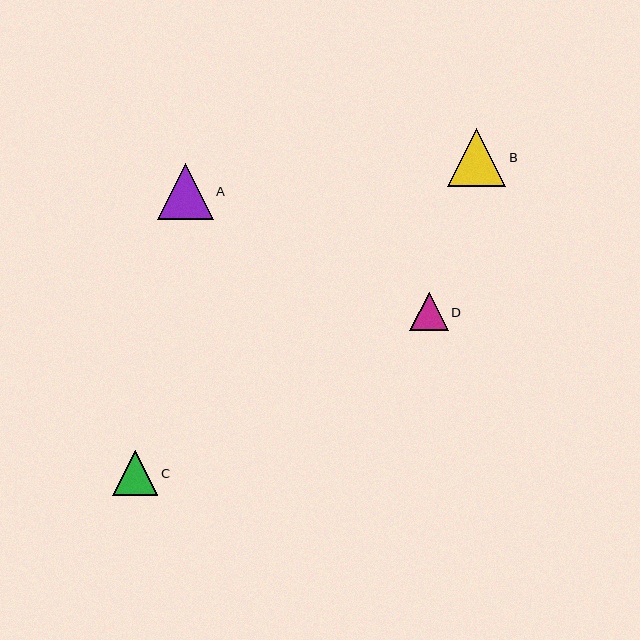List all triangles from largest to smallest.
From largest to smallest: B, A, C, D.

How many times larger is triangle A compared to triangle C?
Triangle A is approximately 1.2 times the size of triangle C.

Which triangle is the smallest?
Triangle D is the smallest with a size of approximately 38 pixels.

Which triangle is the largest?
Triangle B is the largest with a size of approximately 58 pixels.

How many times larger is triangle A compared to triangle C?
Triangle A is approximately 1.2 times the size of triangle C.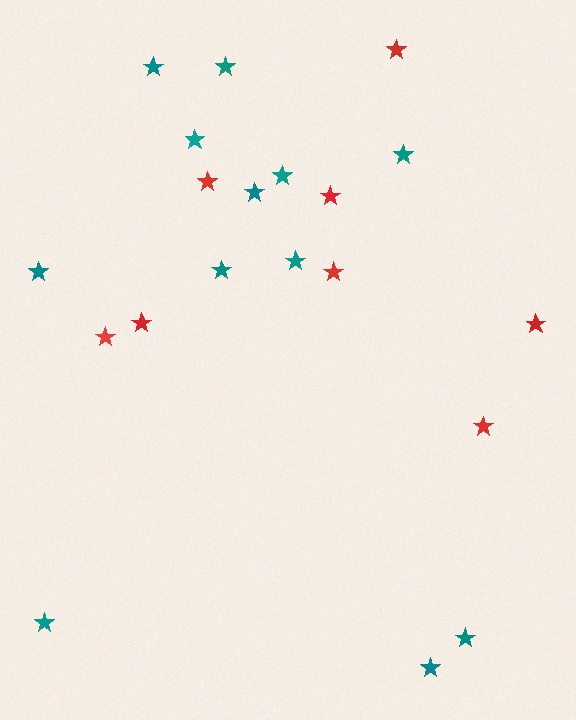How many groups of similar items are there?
There are 2 groups: one group of red stars (8) and one group of teal stars (12).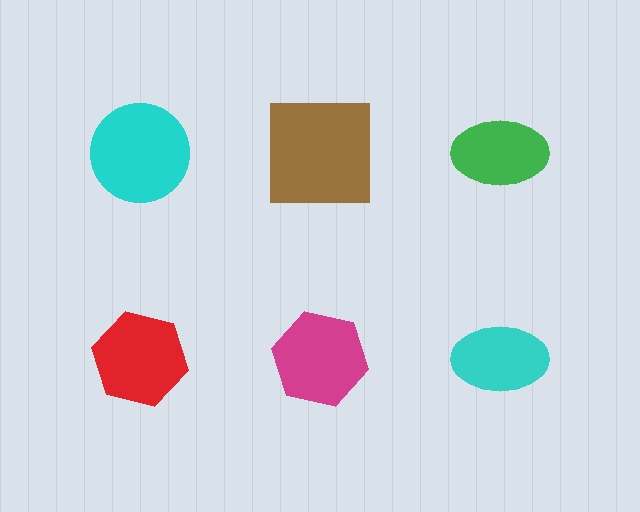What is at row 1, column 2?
A brown square.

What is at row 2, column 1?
A red hexagon.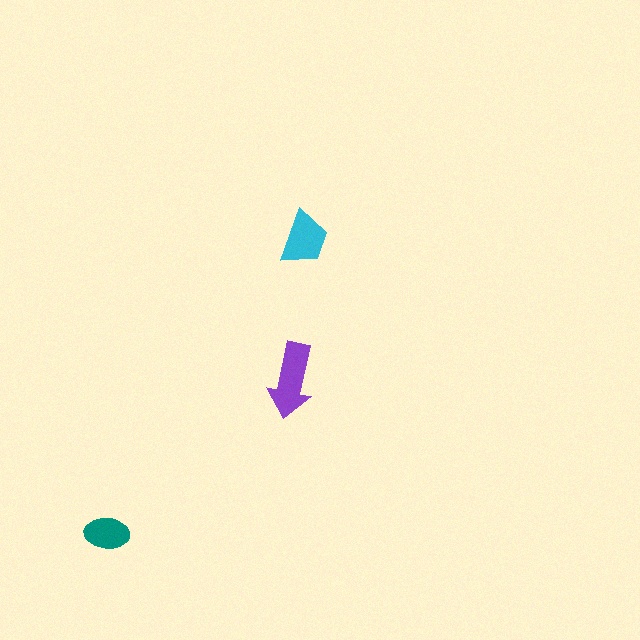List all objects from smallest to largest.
The teal ellipse, the cyan trapezoid, the purple arrow.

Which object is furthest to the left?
The teal ellipse is leftmost.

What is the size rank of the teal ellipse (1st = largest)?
3rd.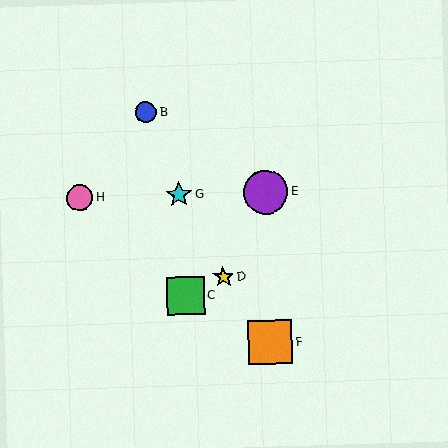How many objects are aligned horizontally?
4 objects (A, E, G, H) are aligned horizontally.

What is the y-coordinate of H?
Object H is at y≈198.